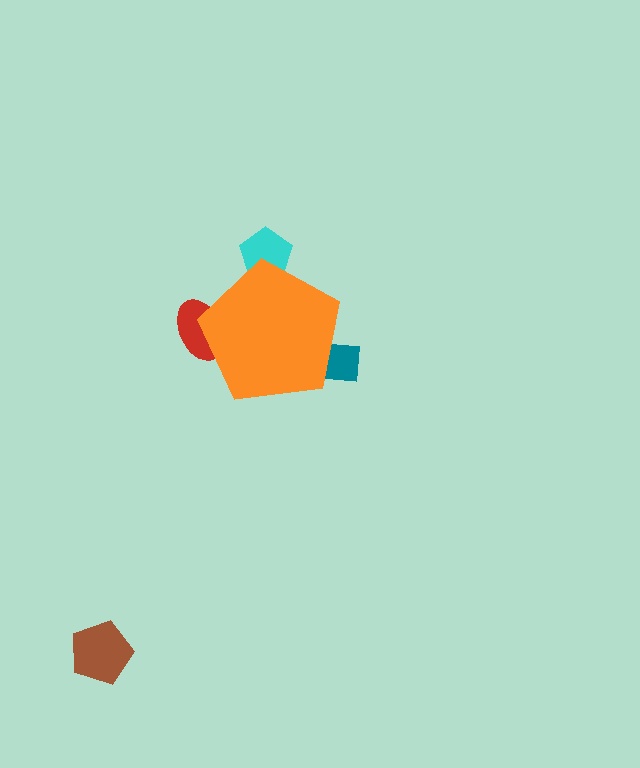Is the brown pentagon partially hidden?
No, the brown pentagon is fully visible.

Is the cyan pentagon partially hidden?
Yes, the cyan pentagon is partially hidden behind the orange pentagon.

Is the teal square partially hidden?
Yes, the teal square is partially hidden behind the orange pentagon.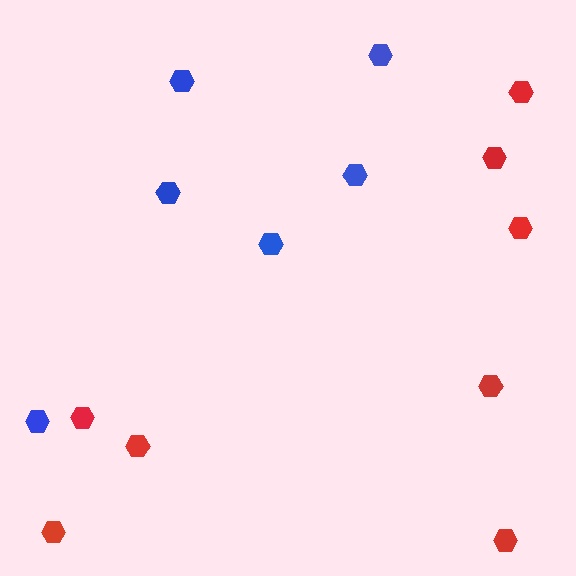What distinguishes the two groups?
There are 2 groups: one group of red hexagons (8) and one group of blue hexagons (6).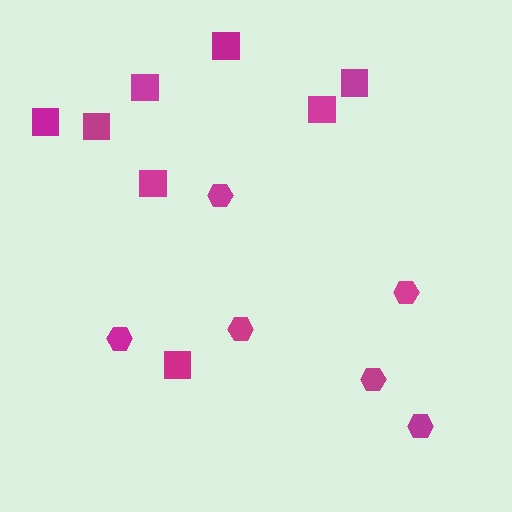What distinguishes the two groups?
There are 2 groups: one group of squares (8) and one group of hexagons (6).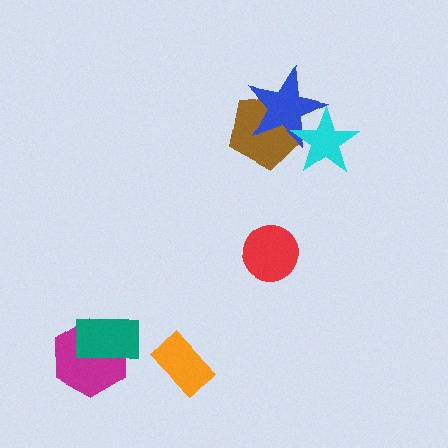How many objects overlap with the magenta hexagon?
1 object overlaps with the magenta hexagon.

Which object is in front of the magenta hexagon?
The teal rectangle is in front of the magenta hexagon.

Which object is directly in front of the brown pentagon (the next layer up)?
The blue star is directly in front of the brown pentagon.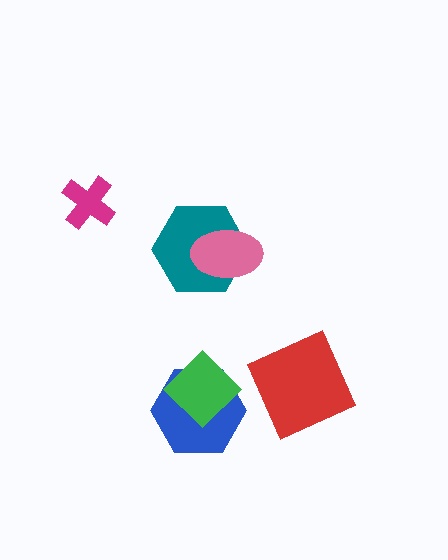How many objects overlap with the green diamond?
1 object overlaps with the green diamond.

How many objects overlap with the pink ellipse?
1 object overlaps with the pink ellipse.